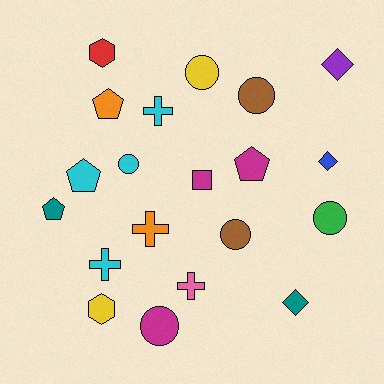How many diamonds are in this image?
There are 3 diamonds.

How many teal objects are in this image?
There are 2 teal objects.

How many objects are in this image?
There are 20 objects.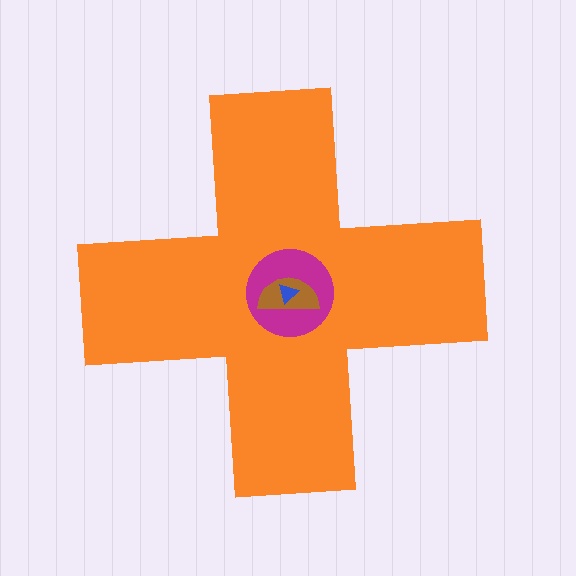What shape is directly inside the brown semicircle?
The blue triangle.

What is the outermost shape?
The orange cross.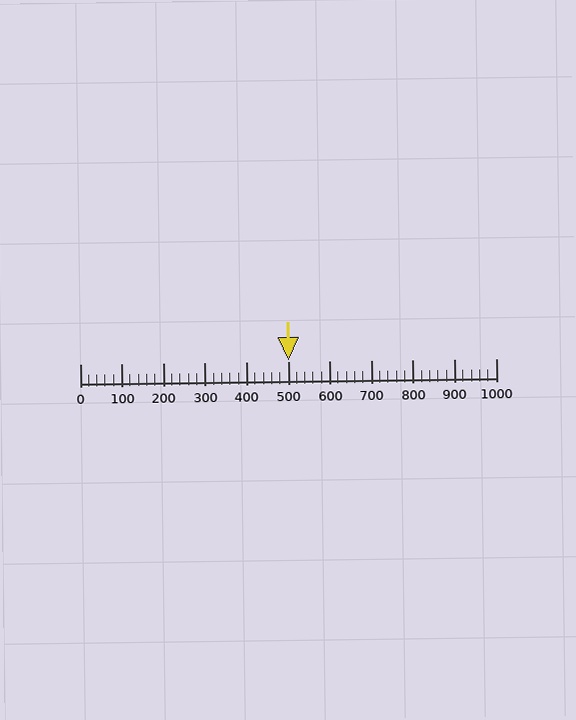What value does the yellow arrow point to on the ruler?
The yellow arrow points to approximately 500.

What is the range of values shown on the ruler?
The ruler shows values from 0 to 1000.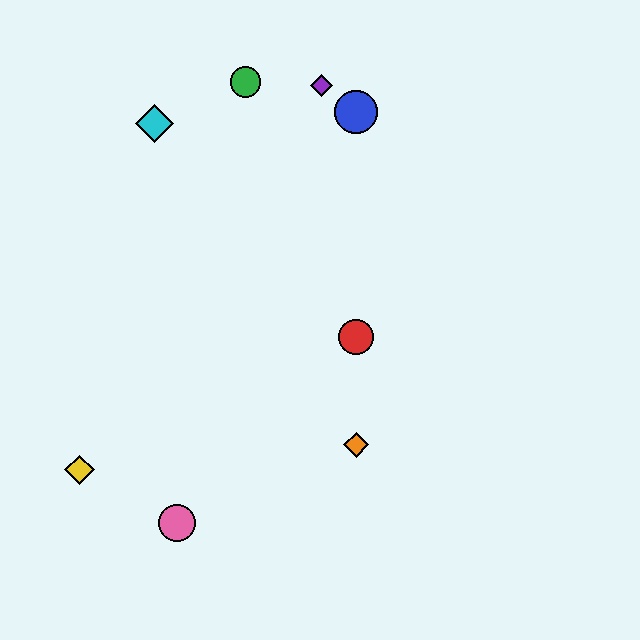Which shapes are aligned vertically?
The red circle, the blue circle, the orange diamond are aligned vertically.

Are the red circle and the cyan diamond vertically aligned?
No, the red circle is at x≈356 and the cyan diamond is at x≈154.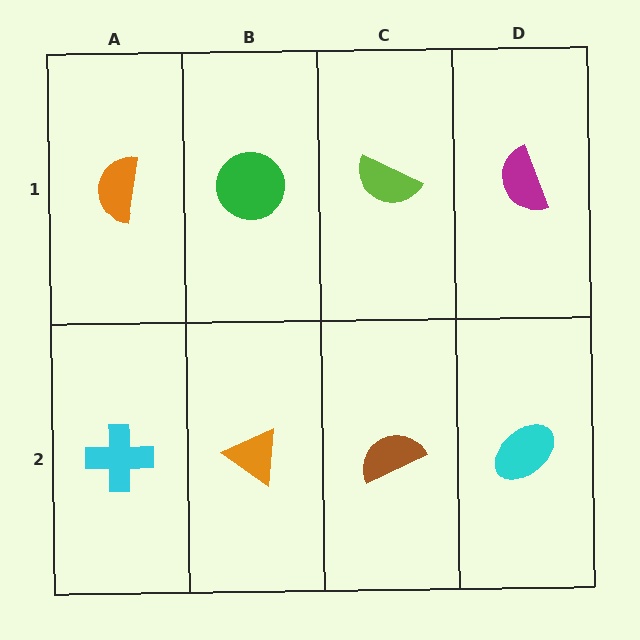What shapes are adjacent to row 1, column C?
A brown semicircle (row 2, column C), a green circle (row 1, column B), a magenta semicircle (row 1, column D).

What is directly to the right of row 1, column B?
A lime semicircle.